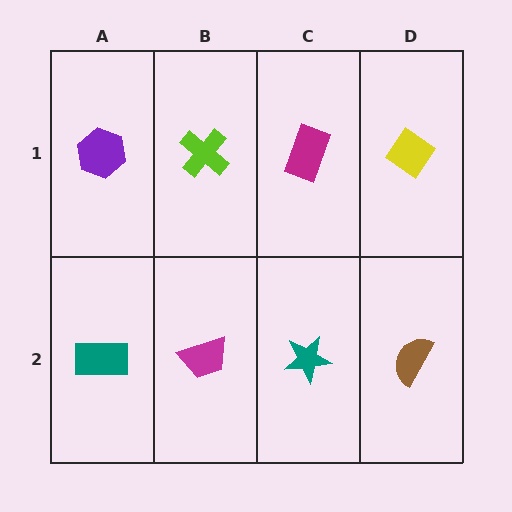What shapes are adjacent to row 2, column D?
A yellow diamond (row 1, column D), a teal star (row 2, column C).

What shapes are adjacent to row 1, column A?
A teal rectangle (row 2, column A), a lime cross (row 1, column B).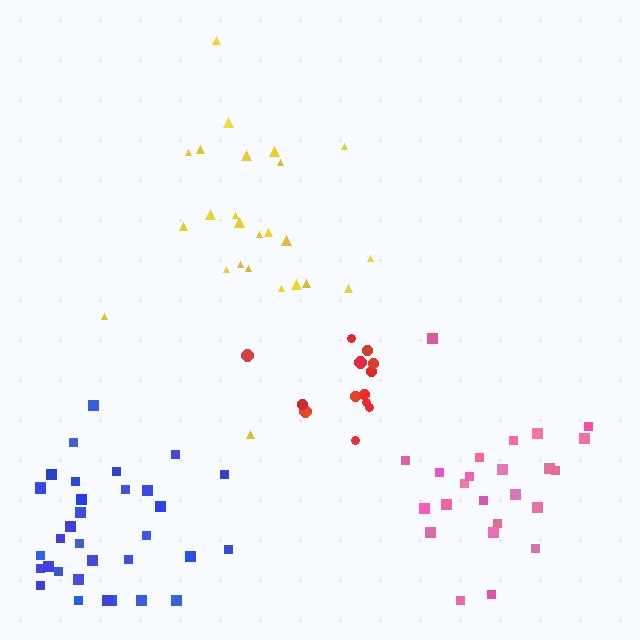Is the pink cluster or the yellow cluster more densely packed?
Pink.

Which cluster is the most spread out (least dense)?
Yellow.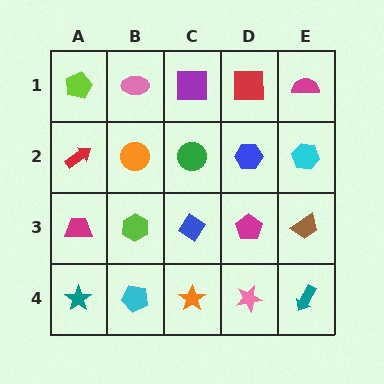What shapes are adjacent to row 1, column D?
A blue hexagon (row 2, column D), a purple square (row 1, column C), a magenta semicircle (row 1, column E).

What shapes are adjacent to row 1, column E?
A cyan hexagon (row 2, column E), a red square (row 1, column D).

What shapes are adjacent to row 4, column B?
A lime hexagon (row 3, column B), a teal star (row 4, column A), an orange star (row 4, column C).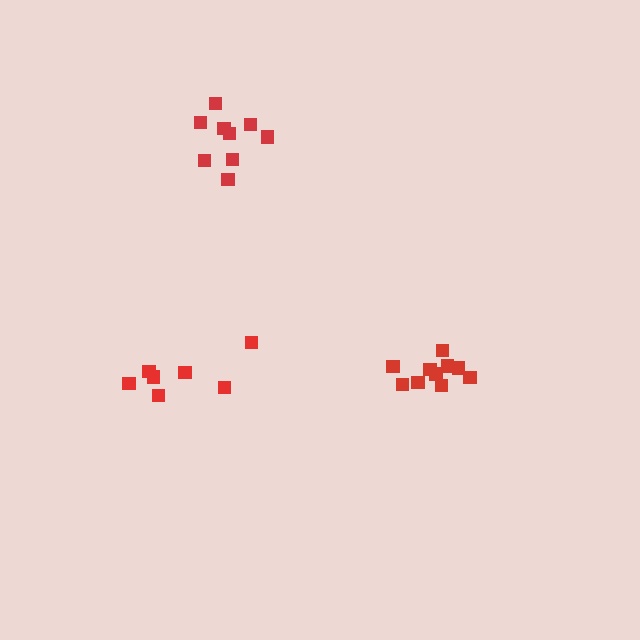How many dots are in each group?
Group 1: 10 dots, Group 2: 9 dots, Group 3: 7 dots (26 total).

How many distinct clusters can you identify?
There are 3 distinct clusters.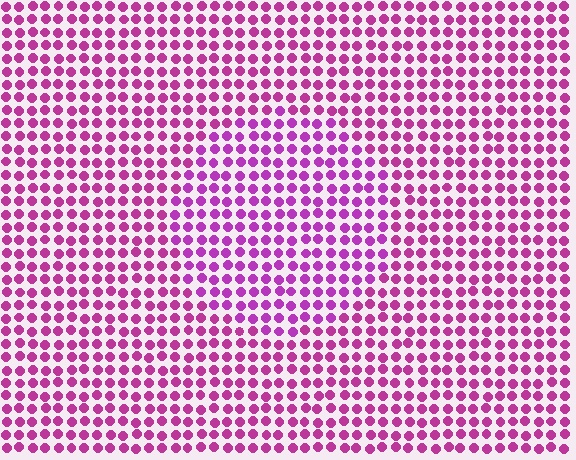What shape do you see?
I see a circle.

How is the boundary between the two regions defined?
The boundary is defined purely by a slight shift in hue (about 18 degrees). Spacing, size, and orientation are identical on both sides.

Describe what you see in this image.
The image is filled with small magenta elements in a uniform arrangement. A circle-shaped region is visible where the elements are tinted to a slightly different hue, forming a subtle color boundary.